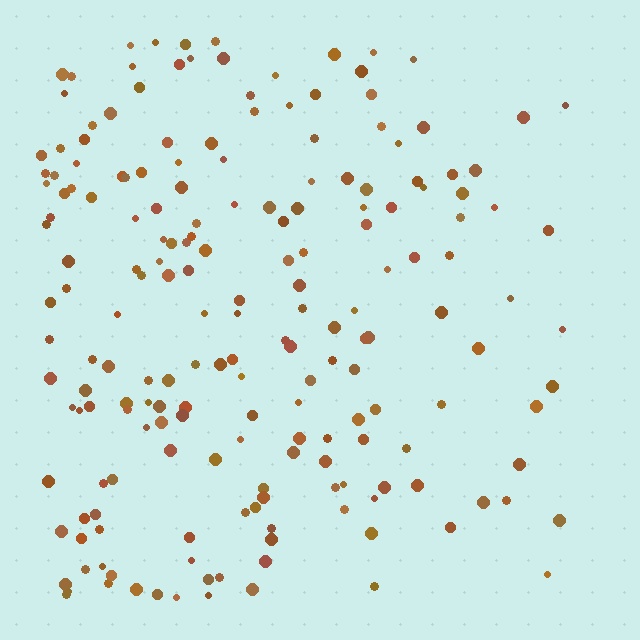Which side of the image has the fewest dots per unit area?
The right.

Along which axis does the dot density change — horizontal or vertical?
Horizontal.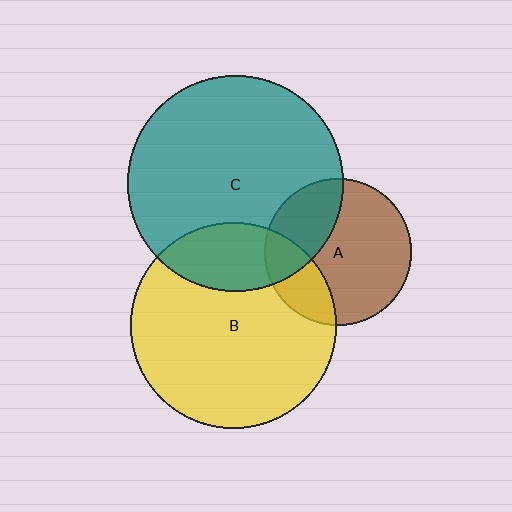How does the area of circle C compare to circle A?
Approximately 2.2 times.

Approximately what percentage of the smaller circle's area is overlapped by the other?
Approximately 30%.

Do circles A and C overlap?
Yes.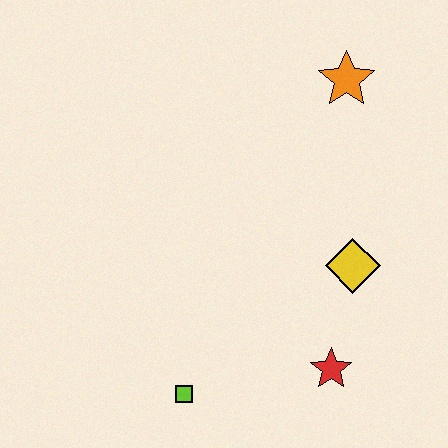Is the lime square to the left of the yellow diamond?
Yes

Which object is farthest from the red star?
The orange star is farthest from the red star.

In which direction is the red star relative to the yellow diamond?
The red star is below the yellow diamond.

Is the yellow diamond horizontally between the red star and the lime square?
No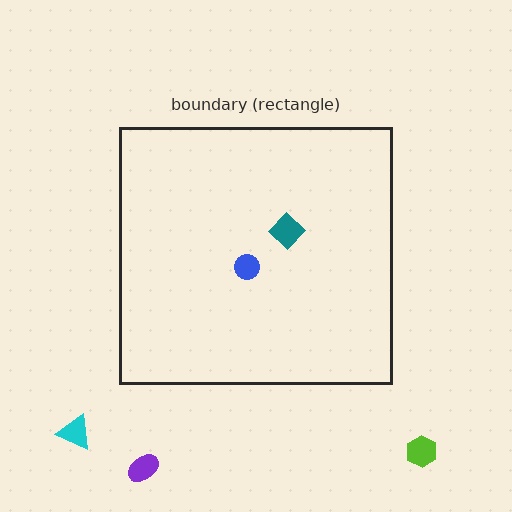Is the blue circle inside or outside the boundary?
Inside.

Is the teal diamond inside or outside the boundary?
Inside.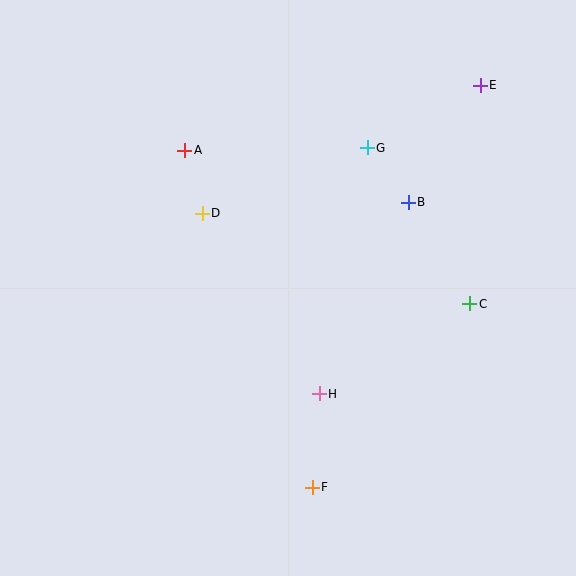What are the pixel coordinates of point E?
Point E is at (480, 85).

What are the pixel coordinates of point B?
Point B is at (408, 202).